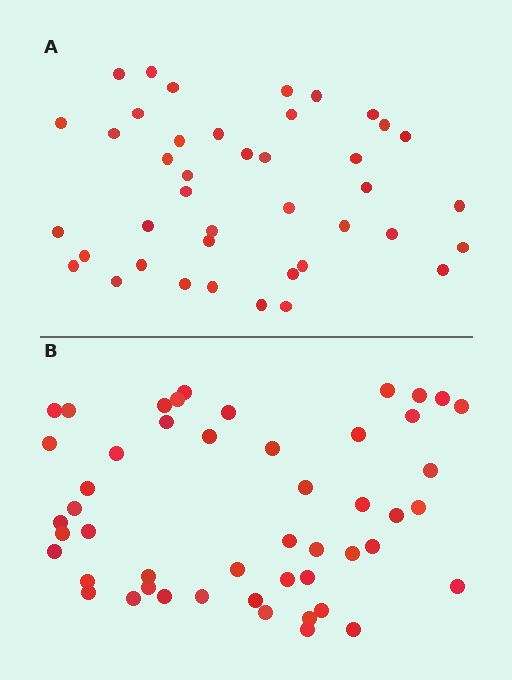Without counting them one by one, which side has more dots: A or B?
Region B (the bottom region) has more dots.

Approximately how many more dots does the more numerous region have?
Region B has roughly 8 or so more dots than region A.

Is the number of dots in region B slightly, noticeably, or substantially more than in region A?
Region B has only slightly more — the two regions are fairly close. The ratio is roughly 1.2 to 1.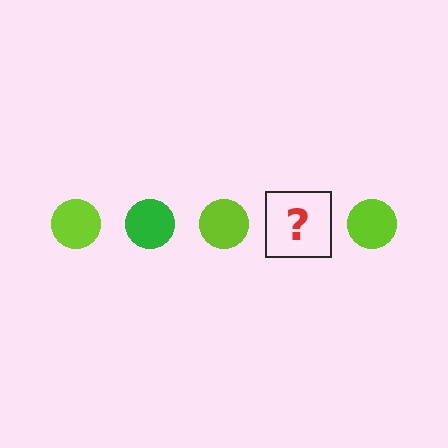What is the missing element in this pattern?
The missing element is a green circle.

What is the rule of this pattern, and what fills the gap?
The rule is that the pattern cycles through lime, green circles. The gap should be filled with a green circle.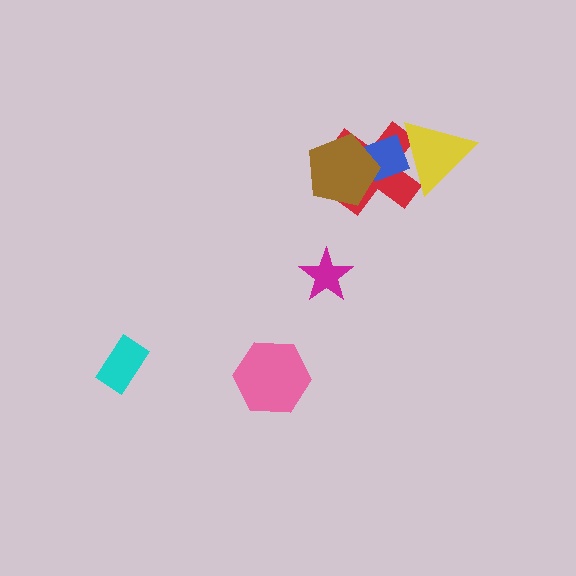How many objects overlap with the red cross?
3 objects overlap with the red cross.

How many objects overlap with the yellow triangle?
2 objects overlap with the yellow triangle.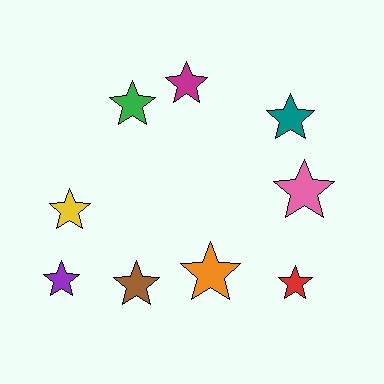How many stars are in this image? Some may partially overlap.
There are 9 stars.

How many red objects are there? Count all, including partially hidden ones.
There is 1 red object.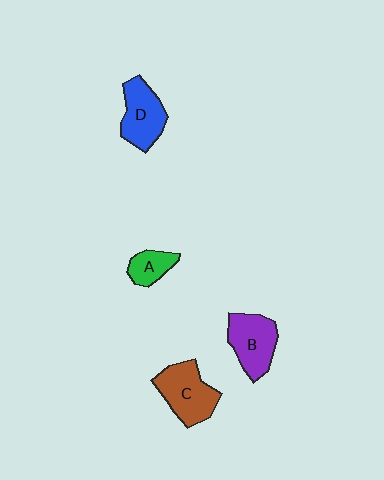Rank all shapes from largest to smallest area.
From largest to smallest: C (brown), B (purple), D (blue), A (green).